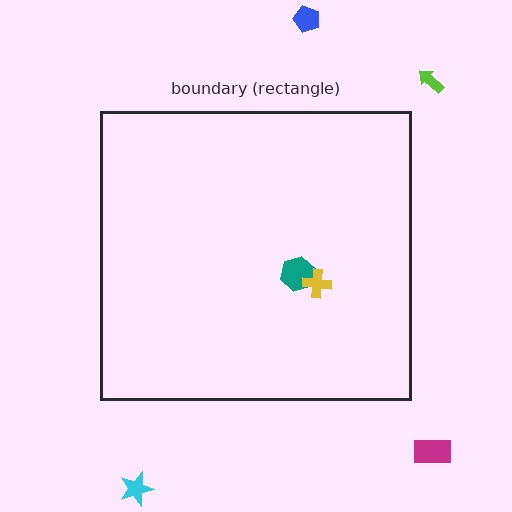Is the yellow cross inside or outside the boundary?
Inside.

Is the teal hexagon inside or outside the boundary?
Inside.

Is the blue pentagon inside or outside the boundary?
Outside.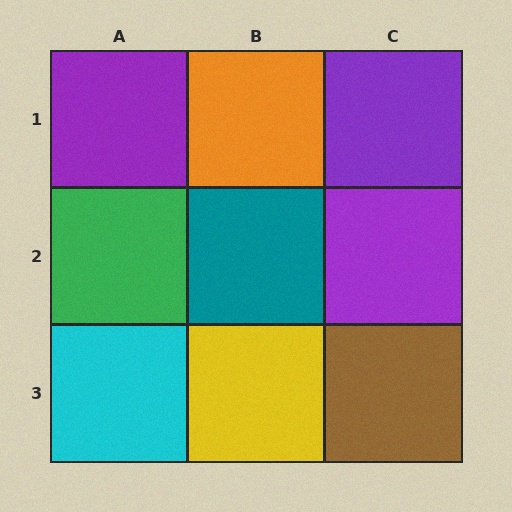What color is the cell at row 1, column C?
Purple.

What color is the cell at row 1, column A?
Purple.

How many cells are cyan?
1 cell is cyan.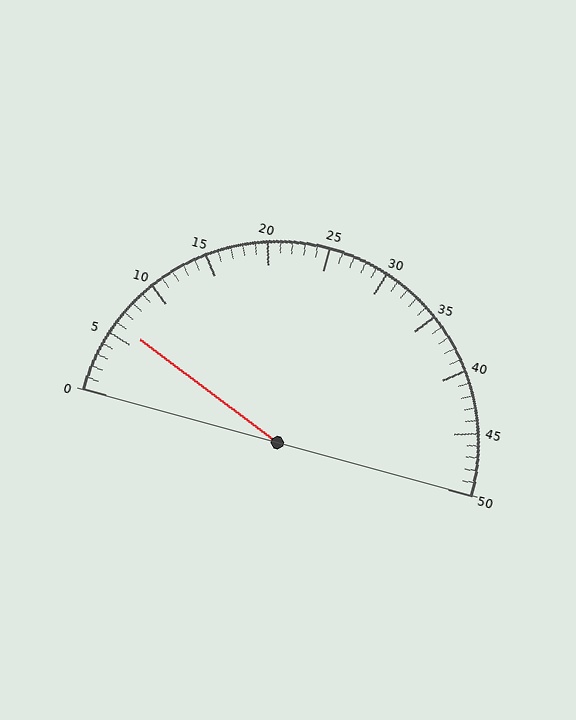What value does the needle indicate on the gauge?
The needle indicates approximately 6.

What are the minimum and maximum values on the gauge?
The gauge ranges from 0 to 50.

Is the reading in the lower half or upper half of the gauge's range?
The reading is in the lower half of the range (0 to 50).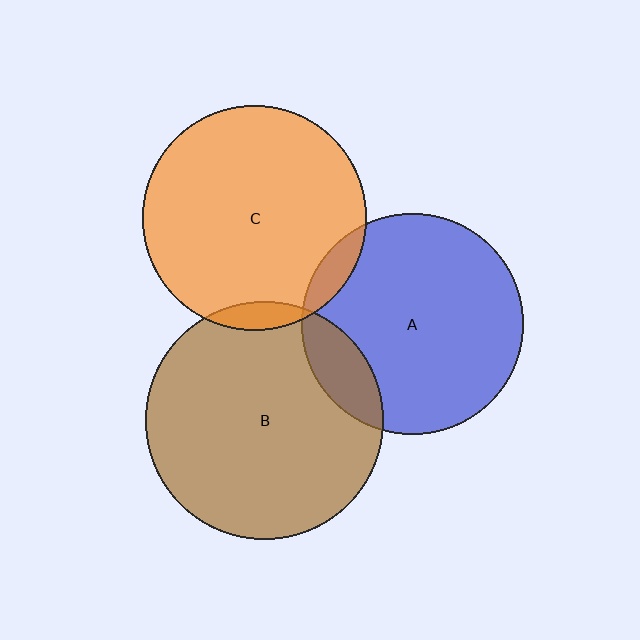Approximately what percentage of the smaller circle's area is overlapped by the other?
Approximately 15%.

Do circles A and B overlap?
Yes.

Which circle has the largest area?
Circle B (brown).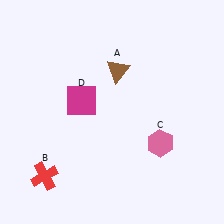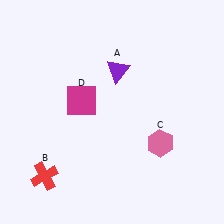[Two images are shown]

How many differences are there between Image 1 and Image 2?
There is 1 difference between the two images.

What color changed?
The triangle (A) changed from brown in Image 1 to purple in Image 2.